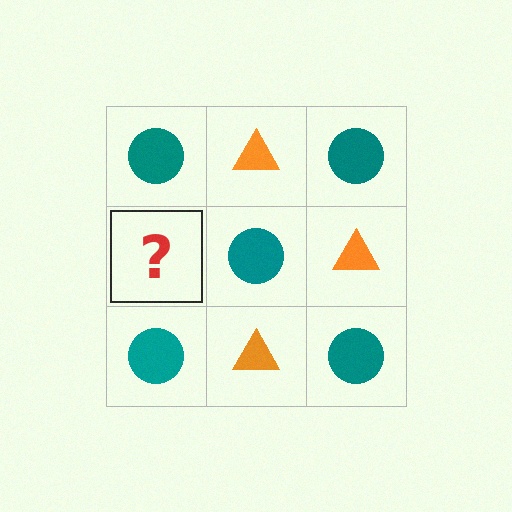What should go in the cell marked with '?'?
The missing cell should contain an orange triangle.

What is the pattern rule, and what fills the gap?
The rule is that it alternates teal circle and orange triangle in a checkerboard pattern. The gap should be filled with an orange triangle.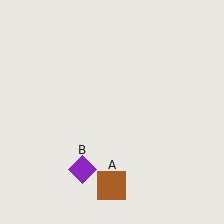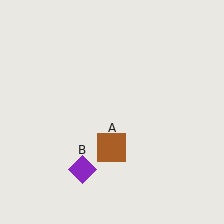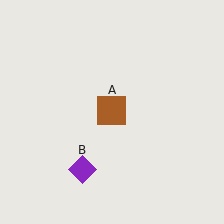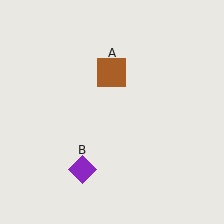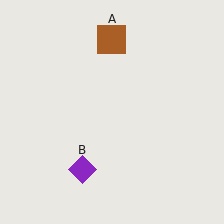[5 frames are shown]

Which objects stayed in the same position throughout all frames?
Purple diamond (object B) remained stationary.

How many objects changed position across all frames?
1 object changed position: brown square (object A).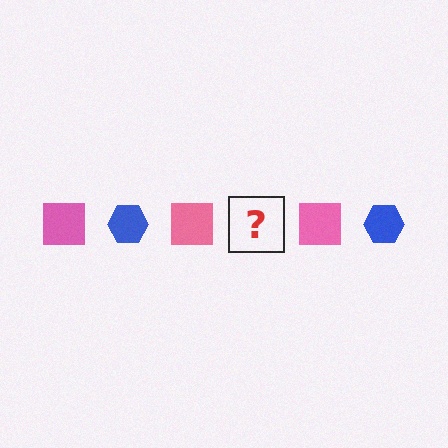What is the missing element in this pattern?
The missing element is a blue hexagon.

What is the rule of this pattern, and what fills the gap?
The rule is that the pattern alternates between pink square and blue hexagon. The gap should be filled with a blue hexagon.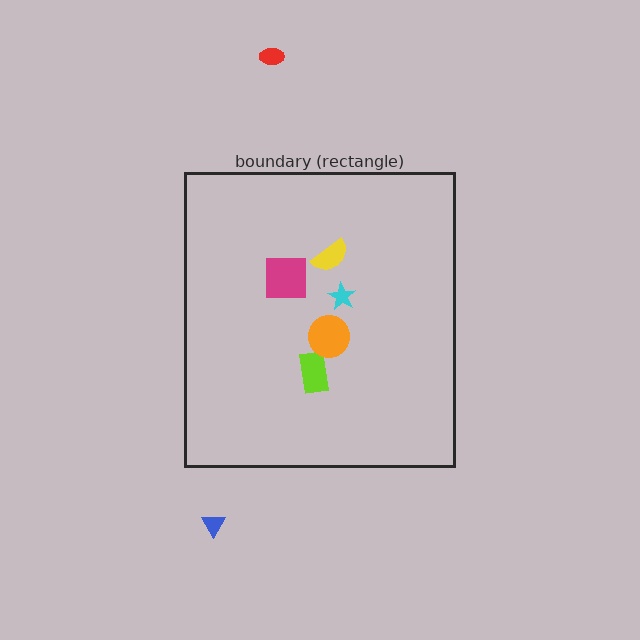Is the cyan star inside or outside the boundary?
Inside.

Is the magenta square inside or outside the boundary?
Inside.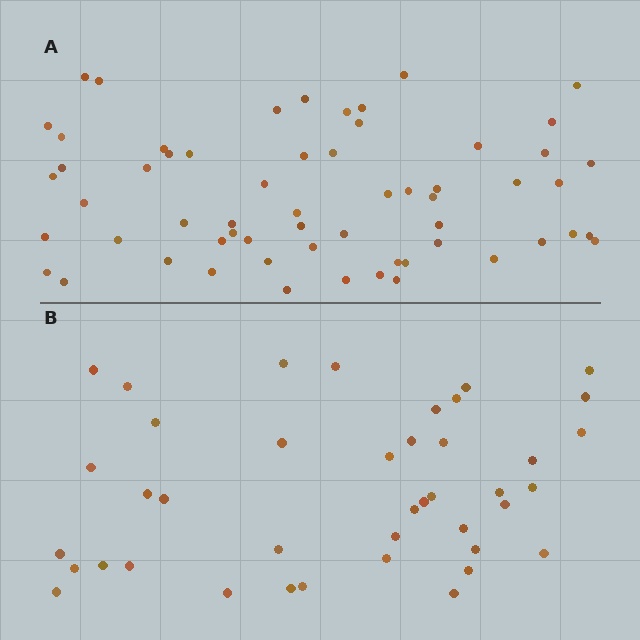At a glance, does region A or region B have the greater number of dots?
Region A (the top region) has more dots.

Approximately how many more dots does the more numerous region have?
Region A has approximately 20 more dots than region B.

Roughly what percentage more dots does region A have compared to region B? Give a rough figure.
About 45% more.